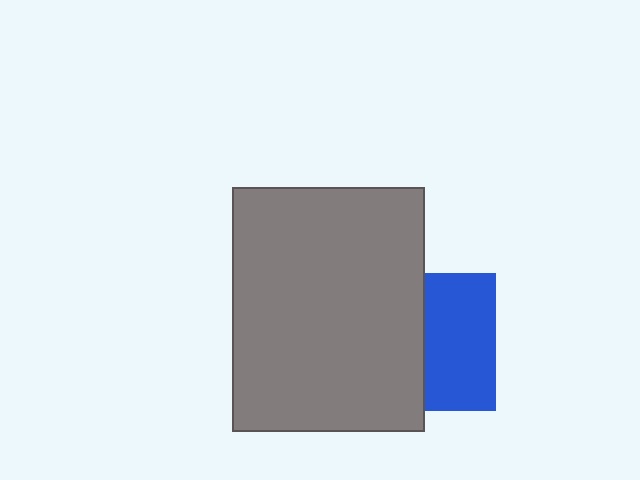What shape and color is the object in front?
The object in front is a gray rectangle.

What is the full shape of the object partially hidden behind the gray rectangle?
The partially hidden object is a blue square.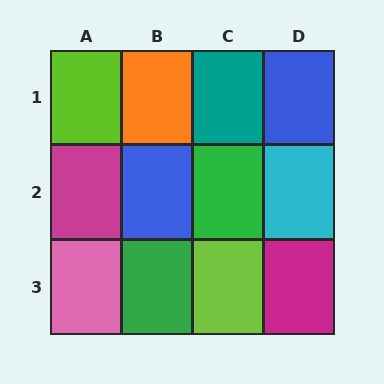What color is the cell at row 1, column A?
Lime.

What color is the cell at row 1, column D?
Blue.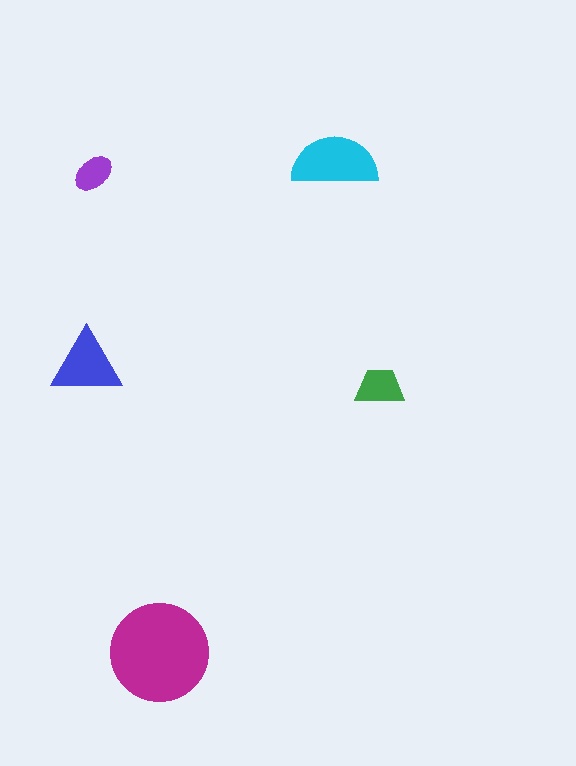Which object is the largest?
The magenta circle.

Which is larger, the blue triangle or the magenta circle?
The magenta circle.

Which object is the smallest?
The purple ellipse.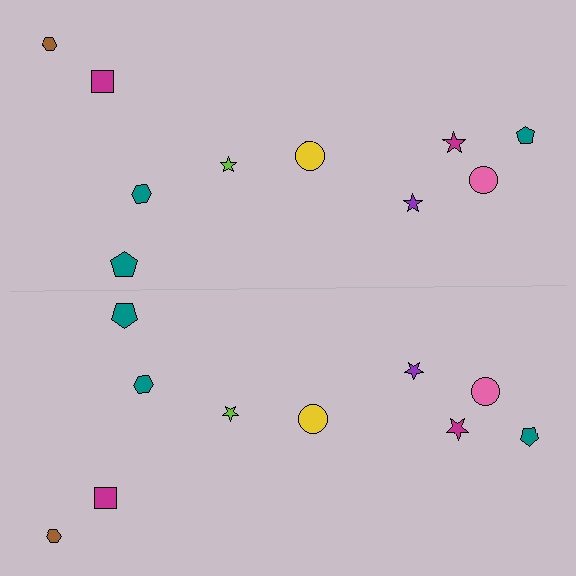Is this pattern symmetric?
Yes, this pattern has bilateral (reflection) symmetry.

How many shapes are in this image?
There are 20 shapes in this image.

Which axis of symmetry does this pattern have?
The pattern has a horizontal axis of symmetry running through the center of the image.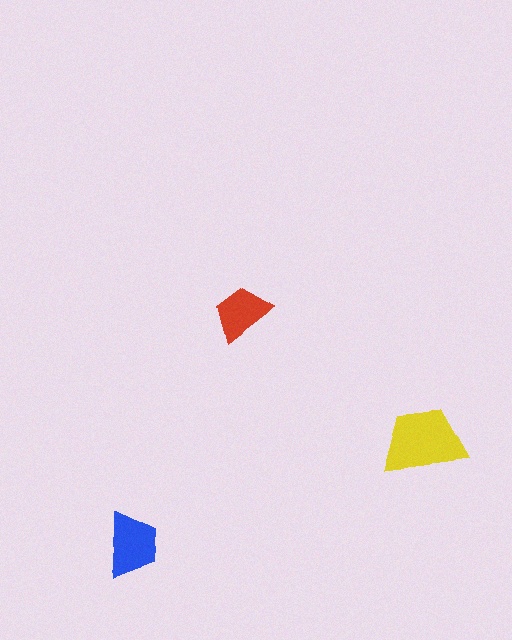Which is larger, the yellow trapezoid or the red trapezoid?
The yellow one.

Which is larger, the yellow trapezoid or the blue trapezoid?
The yellow one.